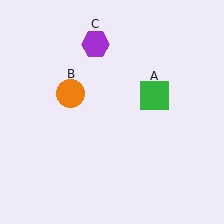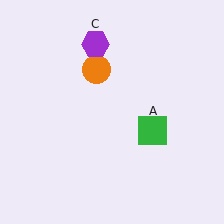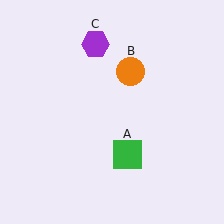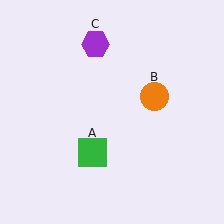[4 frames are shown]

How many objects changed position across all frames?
2 objects changed position: green square (object A), orange circle (object B).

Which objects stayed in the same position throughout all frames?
Purple hexagon (object C) remained stationary.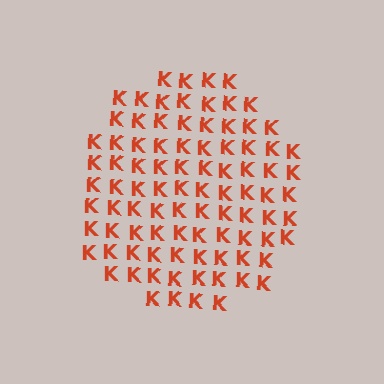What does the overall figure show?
The overall figure shows a circle.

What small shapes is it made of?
It is made of small letter K's.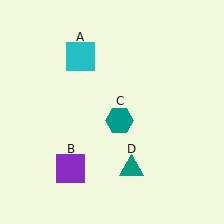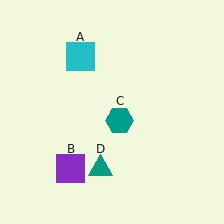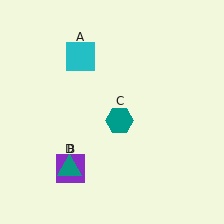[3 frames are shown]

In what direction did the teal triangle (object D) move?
The teal triangle (object D) moved left.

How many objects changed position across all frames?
1 object changed position: teal triangle (object D).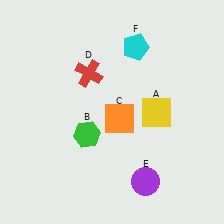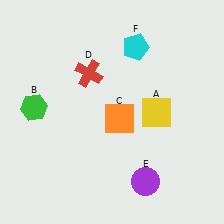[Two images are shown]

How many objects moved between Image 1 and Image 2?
1 object moved between the two images.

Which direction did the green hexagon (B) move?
The green hexagon (B) moved left.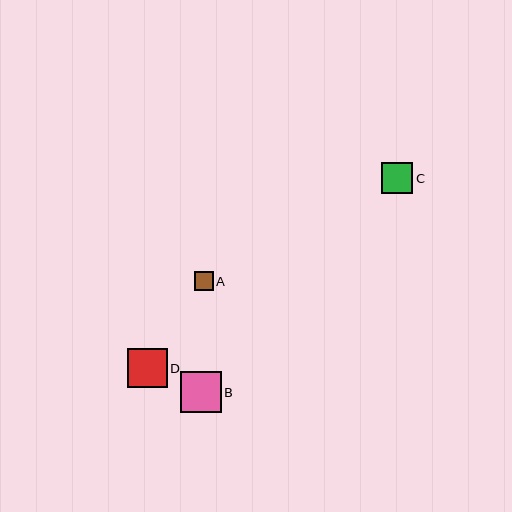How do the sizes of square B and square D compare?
Square B and square D are approximately the same size.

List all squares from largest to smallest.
From largest to smallest: B, D, C, A.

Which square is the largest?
Square B is the largest with a size of approximately 41 pixels.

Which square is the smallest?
Square A is the smallest with a size of approximately 19 pixels.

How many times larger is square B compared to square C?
Square B is approximately 1.3 times the size of square C.